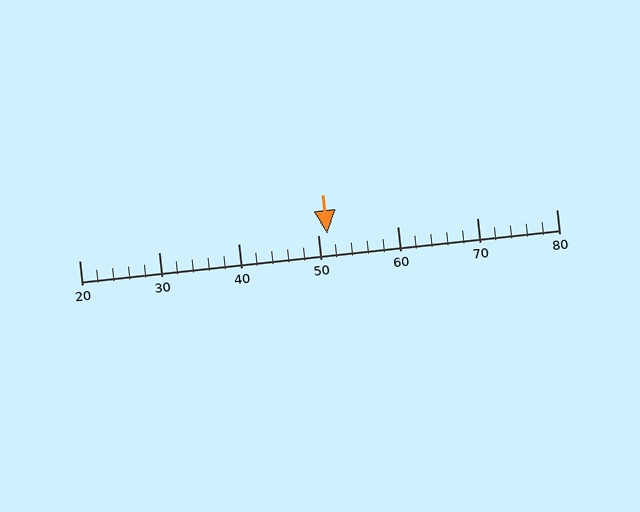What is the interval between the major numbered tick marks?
The major tick marks are spaced 10 units apart.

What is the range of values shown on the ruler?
The ruler shows values from 20 to 80.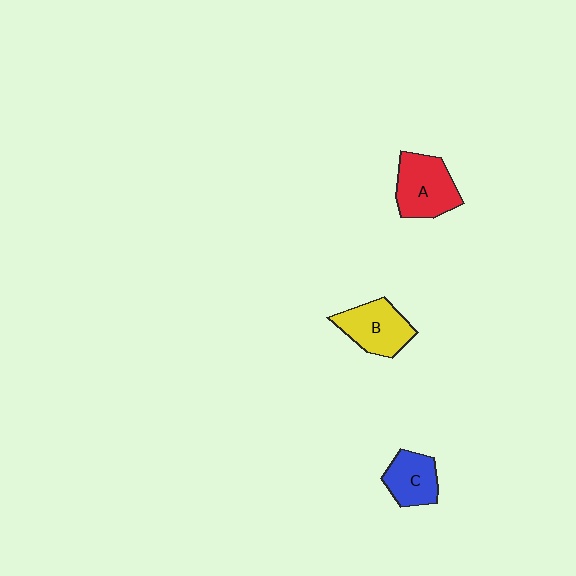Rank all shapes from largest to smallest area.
From largest to smallest: A (red), B (yellow), C (blue).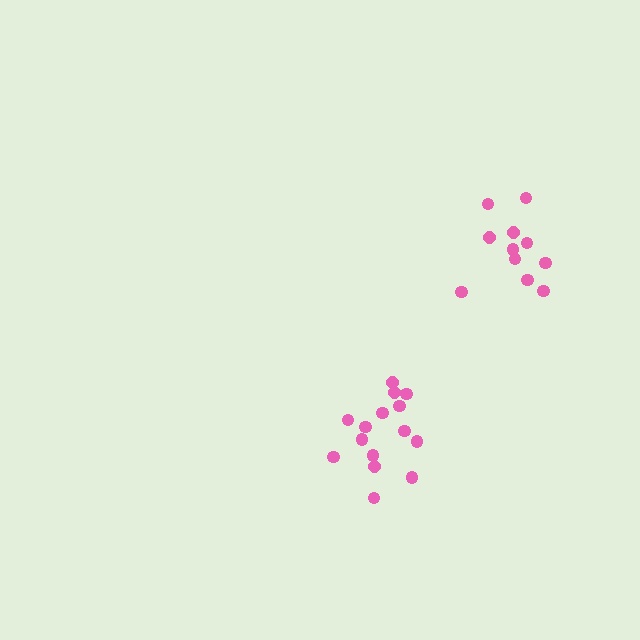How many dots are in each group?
Group 1: 15 dots, Group 2: 11 dots (26 total).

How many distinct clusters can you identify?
There are 2 distinct clusters.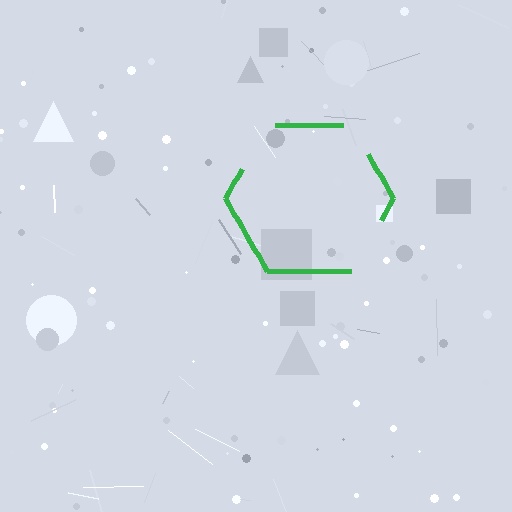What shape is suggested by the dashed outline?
The dashed outline suggests a hexagon.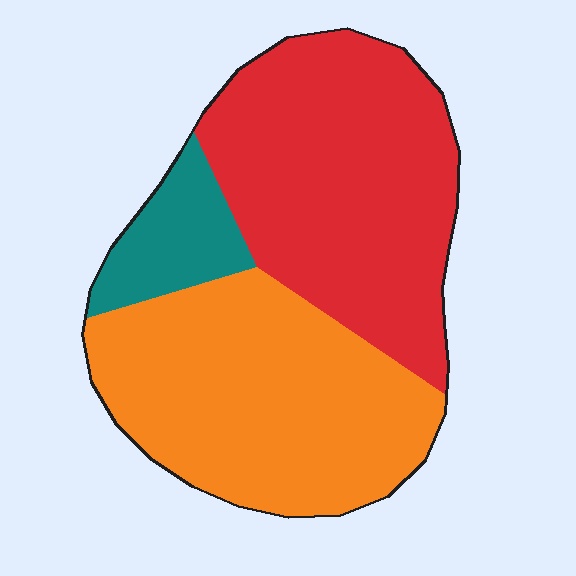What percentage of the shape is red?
Red covers 45% of the shape.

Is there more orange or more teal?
Orange.